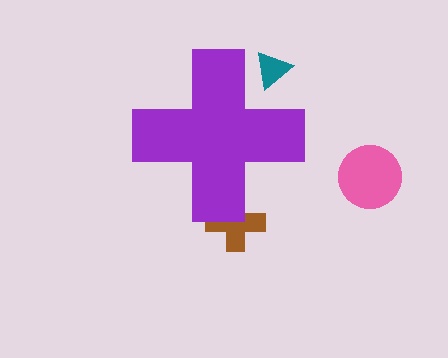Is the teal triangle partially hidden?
Yes, the teal triangle is partially hidden behind the purple cross.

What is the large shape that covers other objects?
A purple cross.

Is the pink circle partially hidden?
No, the pink circle is fully visible.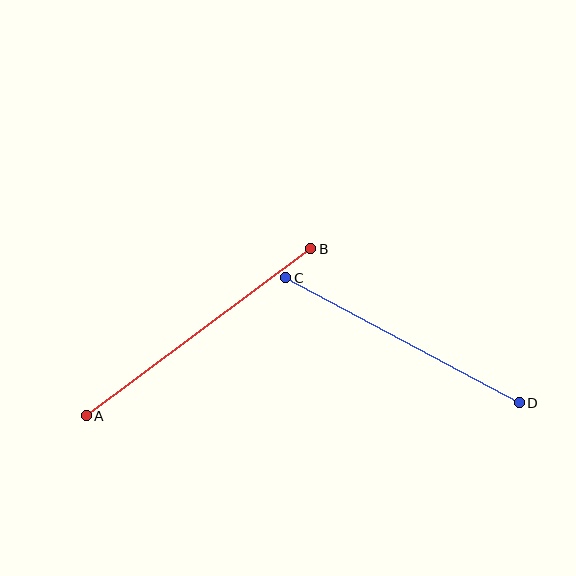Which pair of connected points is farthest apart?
Points A and B are farthest apart.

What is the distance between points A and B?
The distance is approximately 280 pixels.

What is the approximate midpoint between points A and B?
The midpoint is at approximately (198, 332) pixels.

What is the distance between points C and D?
The distance is approximately 265 pixels.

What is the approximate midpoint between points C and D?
The midpoint is at approximately (402, 340) pixels.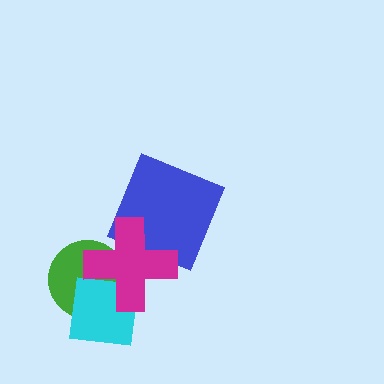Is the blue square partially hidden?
Yes, it is partially covered by another shape.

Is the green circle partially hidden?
Yes, it is partially covered by another shape.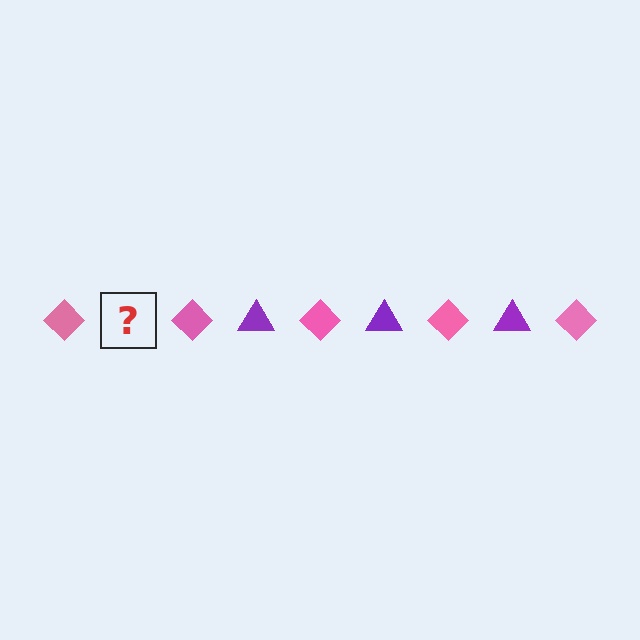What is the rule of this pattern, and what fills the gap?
The rule is that the pattern alternates between pink diamond and purple triangle. The gap should be filled with a purple triangle.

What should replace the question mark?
The question mark should be replaced with a purple triangle.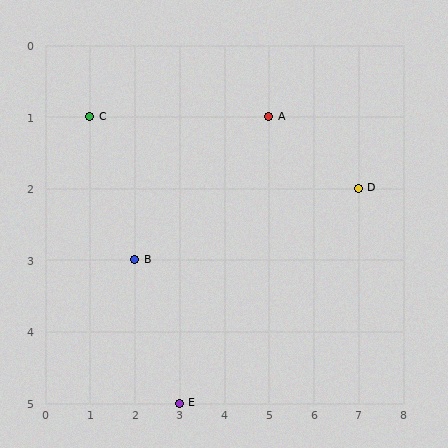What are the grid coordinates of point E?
Point E is at grid coordinates (3, 5).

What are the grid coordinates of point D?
Point D is at grid coordinates (7, 2).